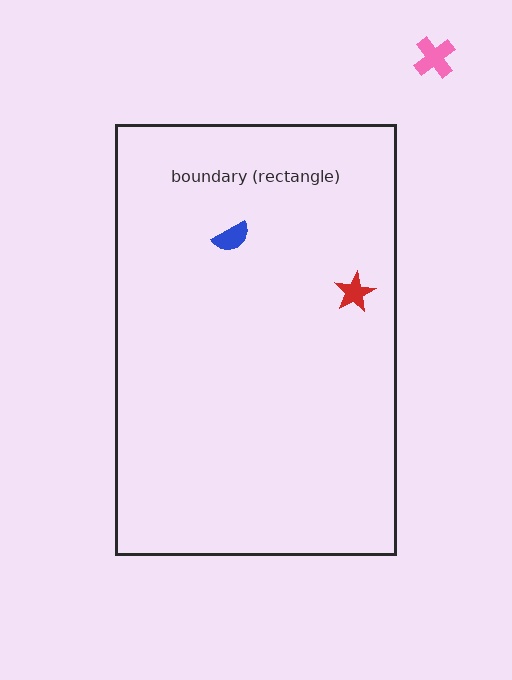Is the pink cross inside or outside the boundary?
Outside.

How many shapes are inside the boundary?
2 inside, 1 outside.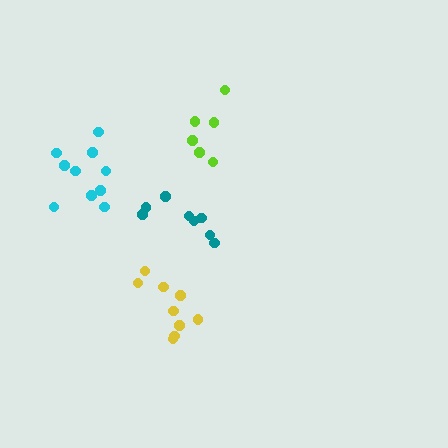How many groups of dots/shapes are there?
There are 4 groups.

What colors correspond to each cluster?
The clusters are colored: lime, yellow, cyan, teal.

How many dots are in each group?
Group 1: 6 dots, Group 2: 9 dots, Group 3: 10 dots, Group 4: 8 dots (33 total).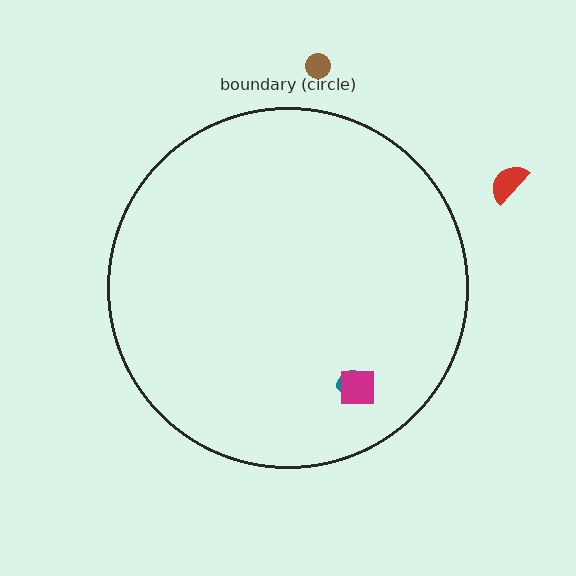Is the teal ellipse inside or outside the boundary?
Inside.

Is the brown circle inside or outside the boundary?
Outside.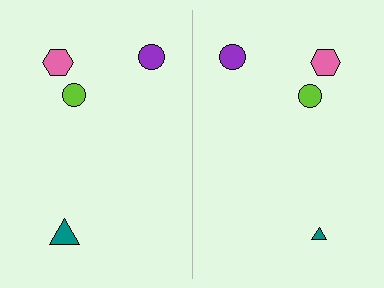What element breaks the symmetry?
The teal triangle on the right side has a different size than its mirror counterpart.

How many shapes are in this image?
There are 8 shapes in this image.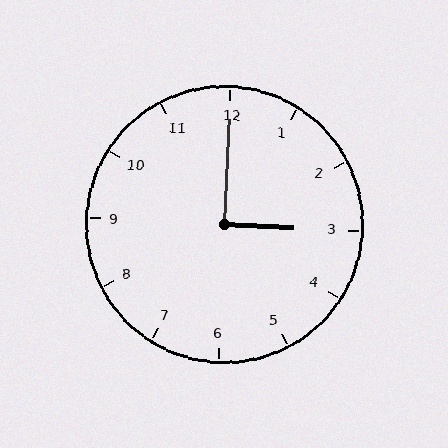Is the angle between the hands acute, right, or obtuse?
It is right.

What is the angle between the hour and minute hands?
Approximately 90 degrees.